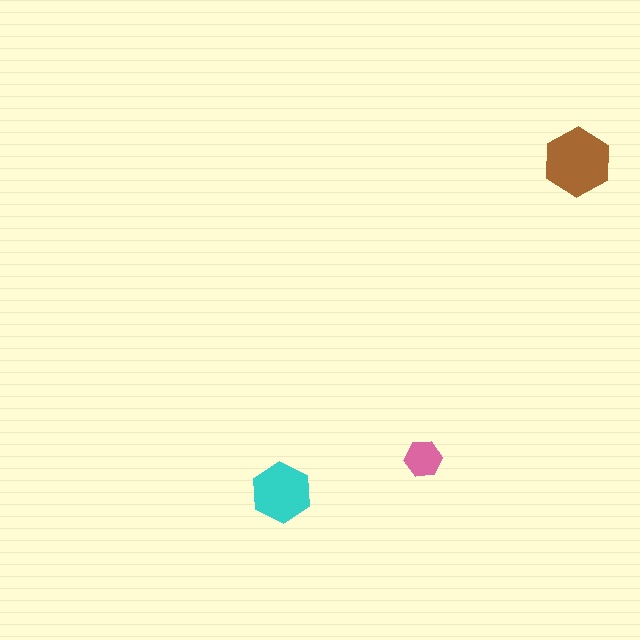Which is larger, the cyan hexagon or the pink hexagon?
The cyan one.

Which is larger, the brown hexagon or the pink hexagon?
The brown one.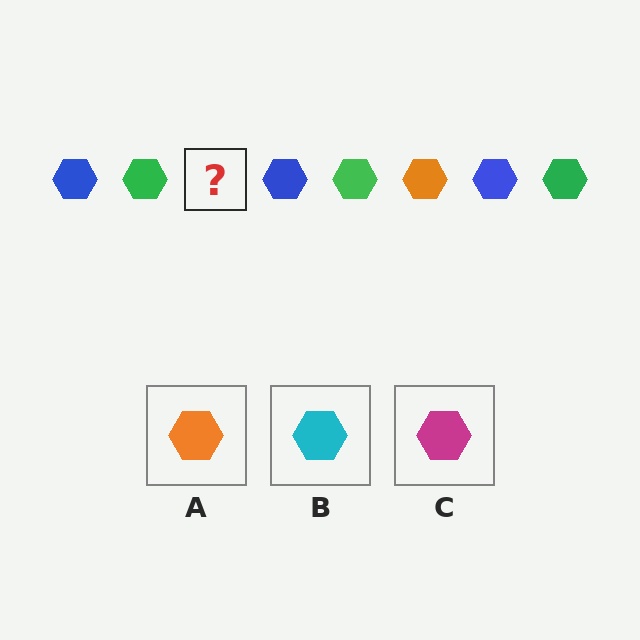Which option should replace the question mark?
Option A.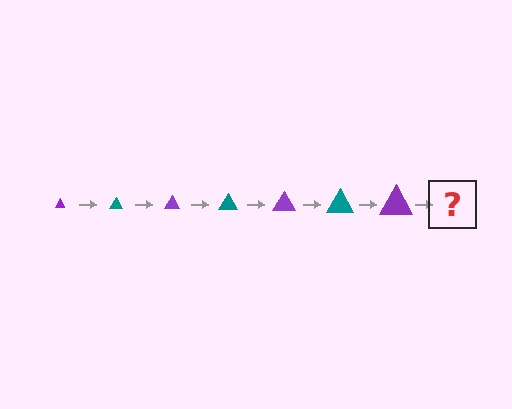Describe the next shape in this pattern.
It should be a teal triangle, larger than the previous one.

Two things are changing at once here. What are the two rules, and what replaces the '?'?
The two rules are that the triangle grows larger each step and the color cycles through purple and teal. The '?' should be a teal triangle, larger than the previous one.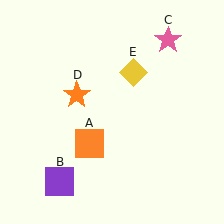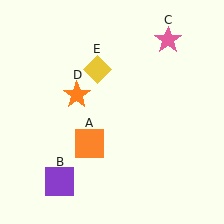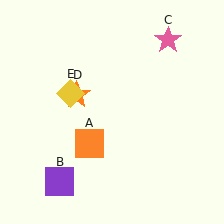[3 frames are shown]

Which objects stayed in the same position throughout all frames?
Orange square (object A) and purple square (object B) and pink star (object C) and orange star (object D) remained stationary.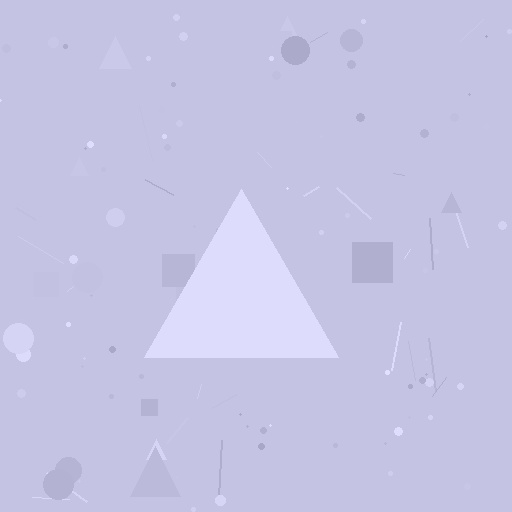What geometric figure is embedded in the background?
A triangle is embedded in the background.